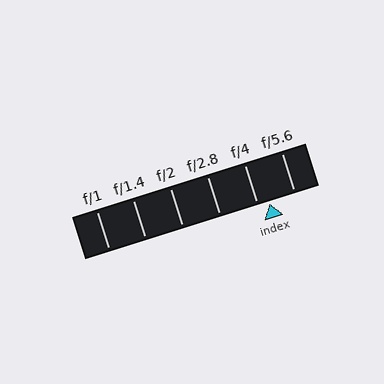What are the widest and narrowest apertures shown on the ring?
The widest aperture shown is f/1 and the narrowest is f/5.6.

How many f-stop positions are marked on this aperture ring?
There are 6 f-stop positions marked.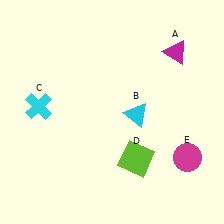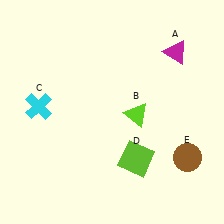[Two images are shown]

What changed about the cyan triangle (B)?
In Image 1, B is cyan. In Image 2, it changed to lime.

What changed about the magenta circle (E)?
In Image 1, E is magenta. In Image 2, it changed to brown.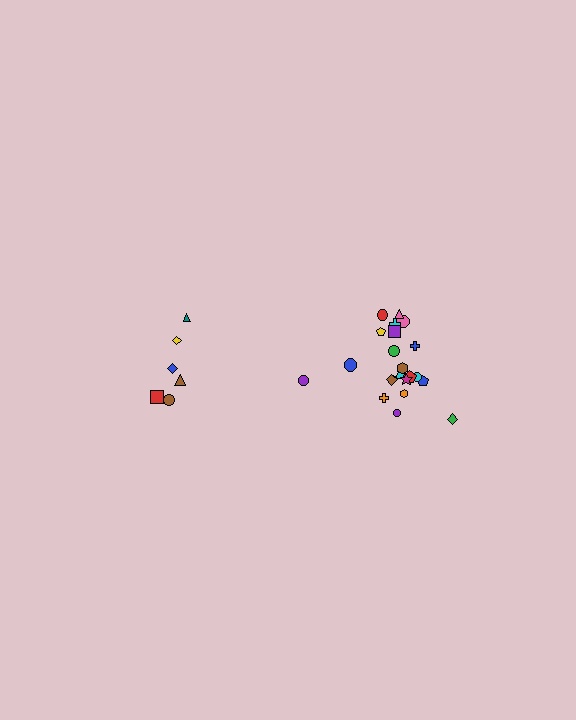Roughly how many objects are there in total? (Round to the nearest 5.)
Roughly 30 objects in total.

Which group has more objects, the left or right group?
The right group.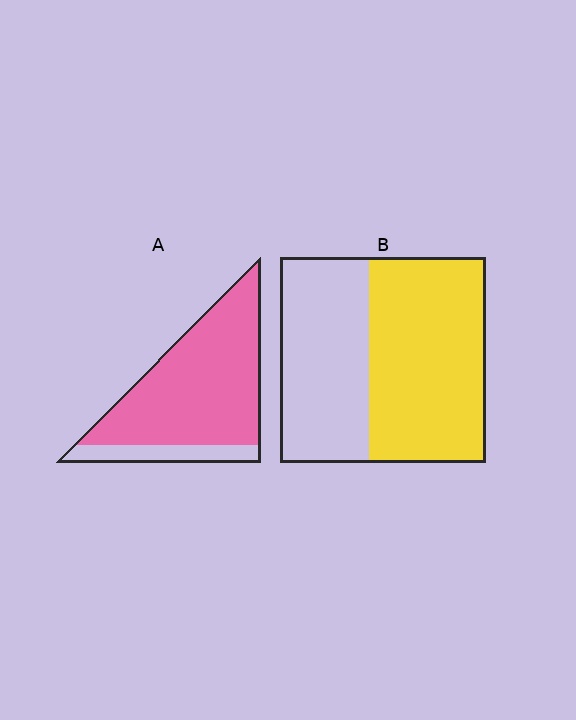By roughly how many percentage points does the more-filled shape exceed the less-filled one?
By roughly 25 percentage points (A over B).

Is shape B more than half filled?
Yes.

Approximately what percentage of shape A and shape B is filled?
A is approximately 85% and B is approximately 55%.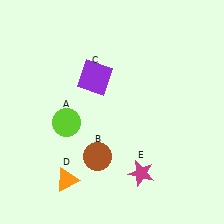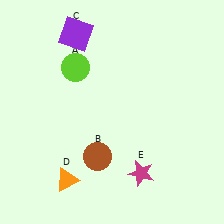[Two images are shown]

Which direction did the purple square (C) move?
The purple square (C) moved up.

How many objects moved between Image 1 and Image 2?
2 objects moved between the two images.